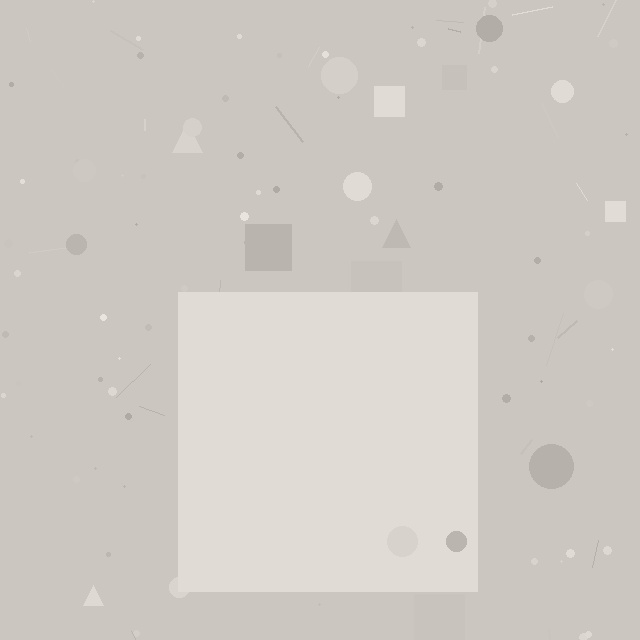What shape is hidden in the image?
A square is hidden in the image.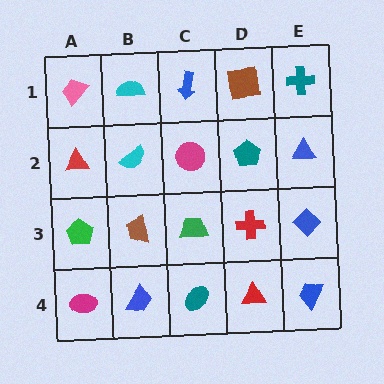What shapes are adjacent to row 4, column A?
A green pentagon (row 3, column A), a blue trapezoid (row 4, column B).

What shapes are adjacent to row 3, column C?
A magenta circle (row 2, column C), a teal ellipse (row 4, column C), a brown trapezoid (row 3, column B), a red cross (row 3, column D).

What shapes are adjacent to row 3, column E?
A blue triangle (row 2, column E), a blue trapezoid (row 4, column E), a red cross (row 3, column D).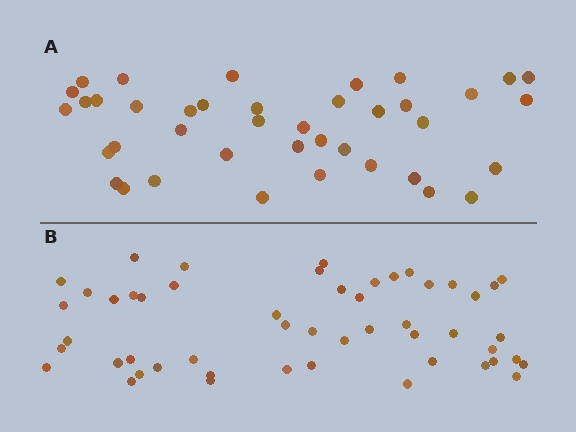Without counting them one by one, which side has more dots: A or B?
Region B (the bottom region) has more dots.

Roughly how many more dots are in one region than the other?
Region B has roughly 12 or so more dots than region A.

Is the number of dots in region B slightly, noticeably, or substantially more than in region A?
Region B has noticeably more, but not dramatically so. The ratio is roughly 1.3 to 1.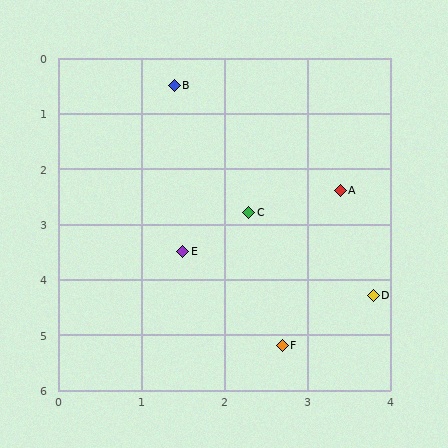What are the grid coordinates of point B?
Point B is at approximately (1.4, 0.5).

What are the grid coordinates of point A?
Point A is at approximately (3.4, 2.4).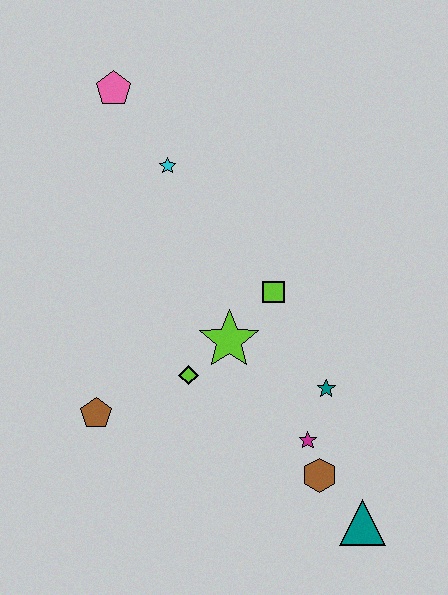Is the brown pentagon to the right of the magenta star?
No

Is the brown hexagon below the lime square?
Yes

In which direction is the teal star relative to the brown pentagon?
The teal star is to the right of the brown pentagon.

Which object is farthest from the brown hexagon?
The pink pentagon is farthest from the brown hexagon.